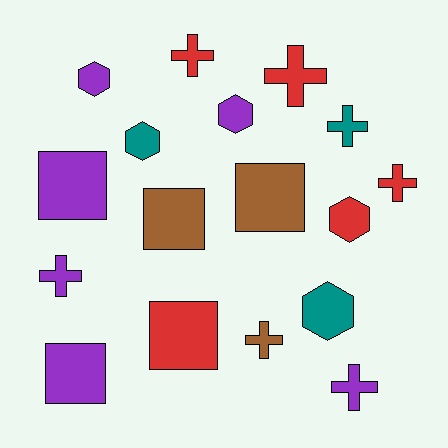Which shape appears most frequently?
Cross, with 7 objects.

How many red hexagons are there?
There is 1 red hexagon.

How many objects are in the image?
There are 17 objects.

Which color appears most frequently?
Purple, with 6 objects.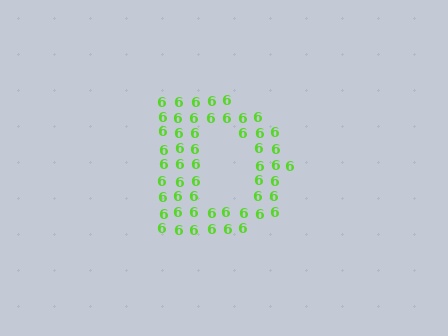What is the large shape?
The large shape is the letter D.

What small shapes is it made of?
It is made of small digit 6's.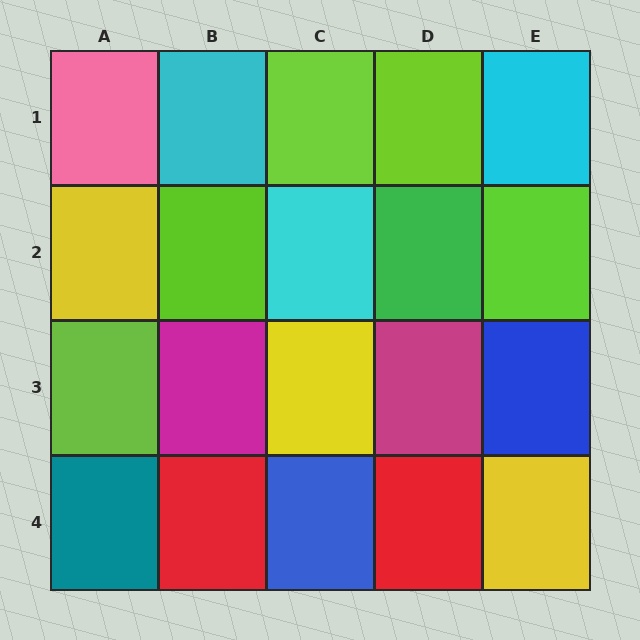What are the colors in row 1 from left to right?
Pink, cyan, lime, lime, cyan.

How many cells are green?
1 cell is green.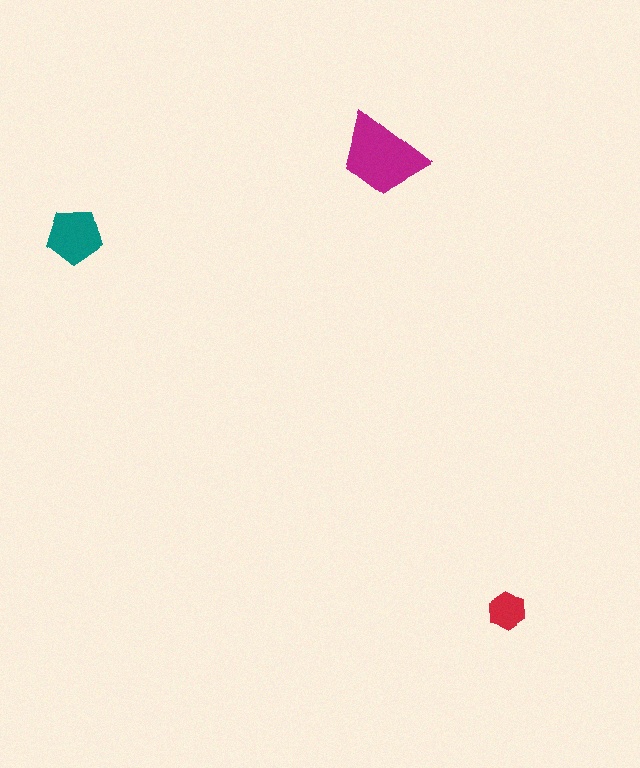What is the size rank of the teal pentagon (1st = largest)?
2nd.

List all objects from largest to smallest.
The magenta trapezoid, the teal pentagon, the red hexagon.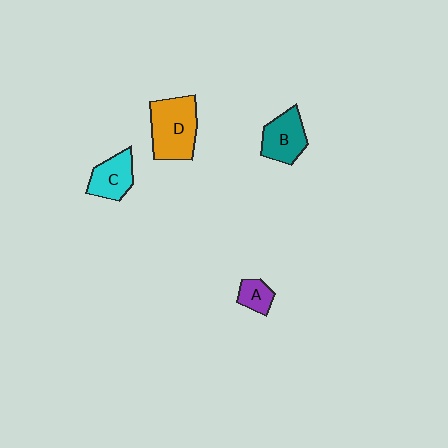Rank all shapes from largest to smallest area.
From largest to smallest: D (orange), B (teal), C (cyan), A (purple).